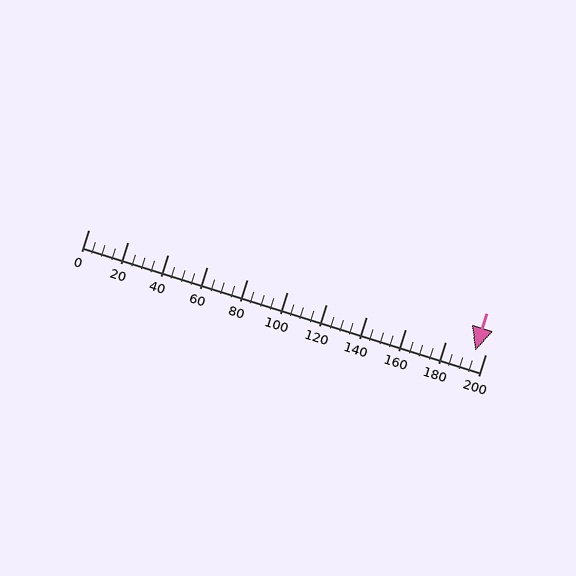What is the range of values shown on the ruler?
The ruler shows values from 0 to 200.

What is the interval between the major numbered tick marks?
The major tick marks are spaced 20 units apart.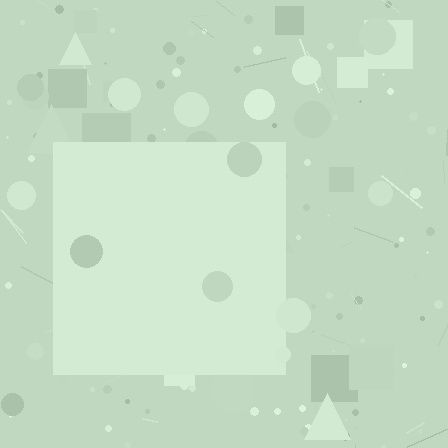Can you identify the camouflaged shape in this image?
The camouflaged shape is a square.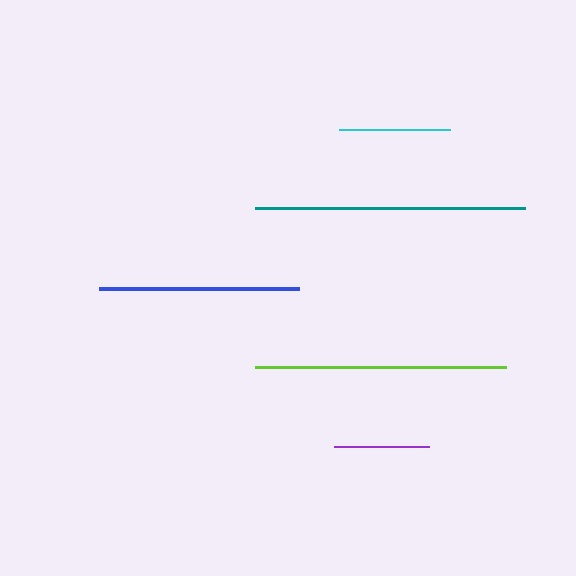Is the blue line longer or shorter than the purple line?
The blue line is longer than the purple line.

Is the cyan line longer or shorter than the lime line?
The lime line is longer than the cyan line.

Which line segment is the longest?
The teal line is the longest at approximately 270 pixels.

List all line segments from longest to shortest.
From longest to shortest: teal, lime, blue, cyan, purple.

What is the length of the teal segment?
The teal segment is approximately 270 pixels long.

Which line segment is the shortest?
The purple line is the shortest at approximately 94 pixels.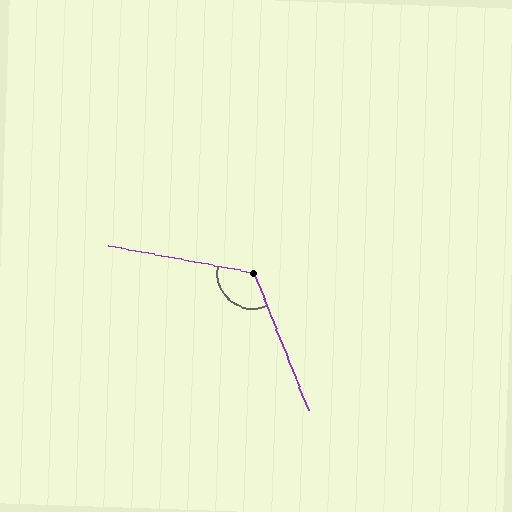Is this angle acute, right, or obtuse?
It is obtuse.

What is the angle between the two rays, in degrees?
Approximately 122 degrees.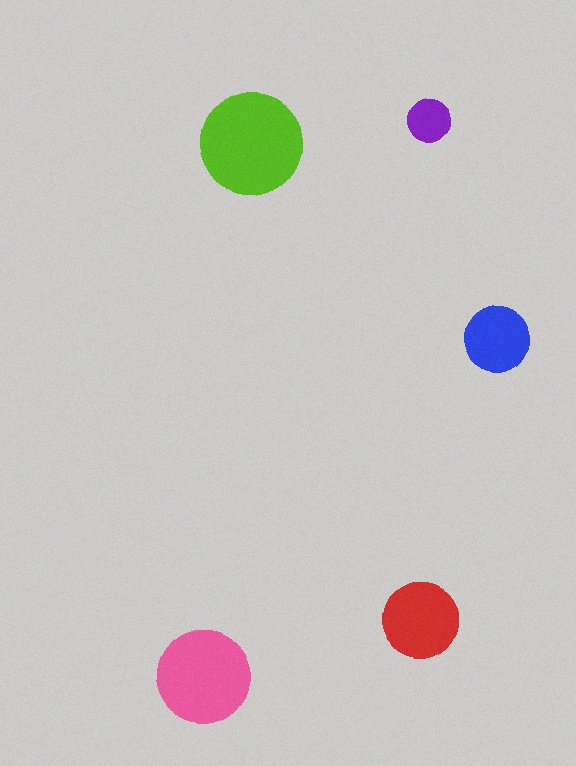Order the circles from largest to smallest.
the lime one, the pink one, the red one, the blue one, the purple one.